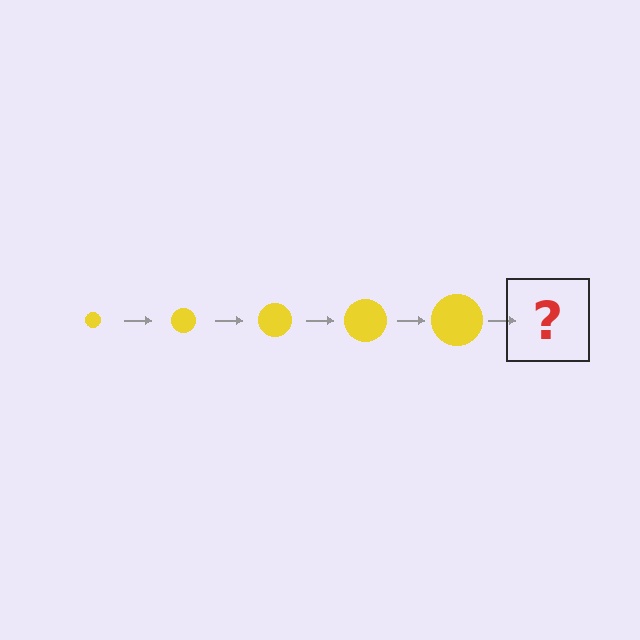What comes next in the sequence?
The next element should be a yellow circle, larger than the previous one.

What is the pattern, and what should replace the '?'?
The pattern is that the circle gets progressively larger each step. The '?' should be a yellow circle, larger than the previous one.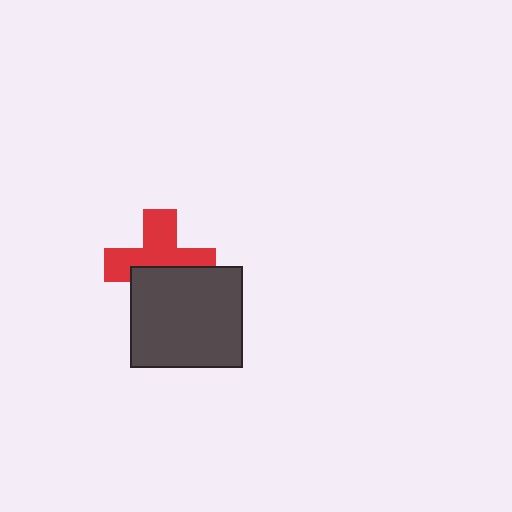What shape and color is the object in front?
The object in front is a dark gray rectangle.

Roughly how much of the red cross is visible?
About half of it is visible (roughly 58%).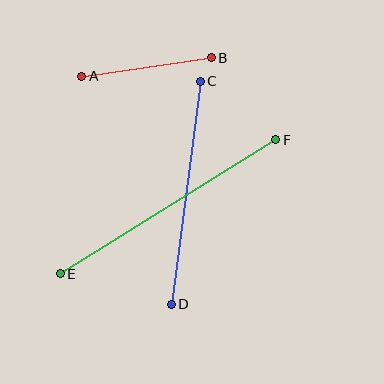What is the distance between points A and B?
The distance is approximately 131 pixels.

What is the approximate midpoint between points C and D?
The midpoint is at approximately (186, 193) pixels.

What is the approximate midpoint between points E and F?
The midpoint is at approximately (168, 207) pixels.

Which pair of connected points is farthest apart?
Points E and F are farthest apart.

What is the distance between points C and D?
The distance is approximately 225 pixels.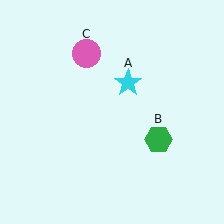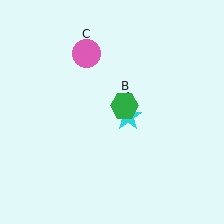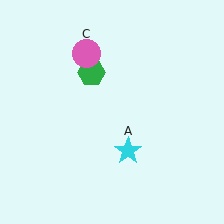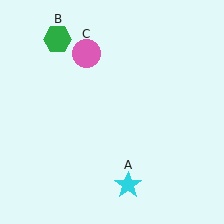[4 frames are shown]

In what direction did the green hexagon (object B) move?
The green hexagon (object B) moved up and to the left.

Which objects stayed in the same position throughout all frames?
Pink circle (object C) remained stationary.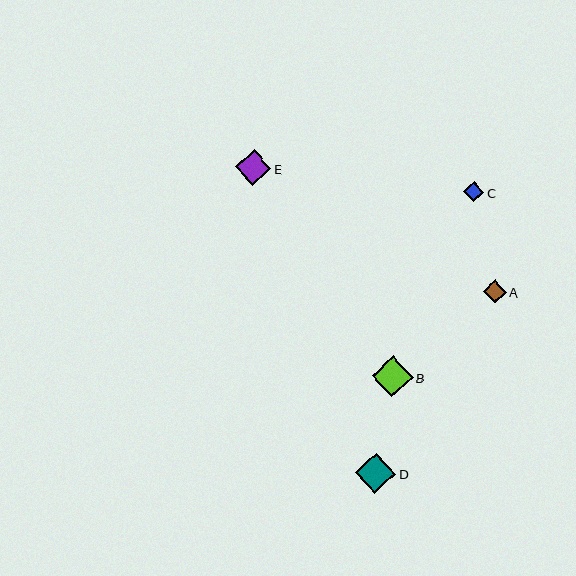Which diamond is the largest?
Diamond D is the largest with a size of approximately 41 pixels.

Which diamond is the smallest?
Diamond C is the smallest with a size of approximately 20 pixels.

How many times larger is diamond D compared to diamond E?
Diamond D is approximately 1.1 times the size of diamond E.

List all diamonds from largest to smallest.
From largest to smallest: D, B, E, A, C.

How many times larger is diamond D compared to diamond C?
Diamond D is approximately 2.0 times the size of diamond C.